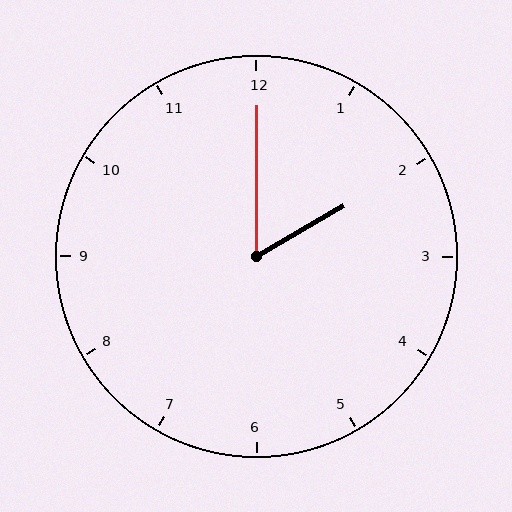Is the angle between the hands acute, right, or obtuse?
It is acute.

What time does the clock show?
2:00.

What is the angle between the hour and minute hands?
Approximately 60 degrees.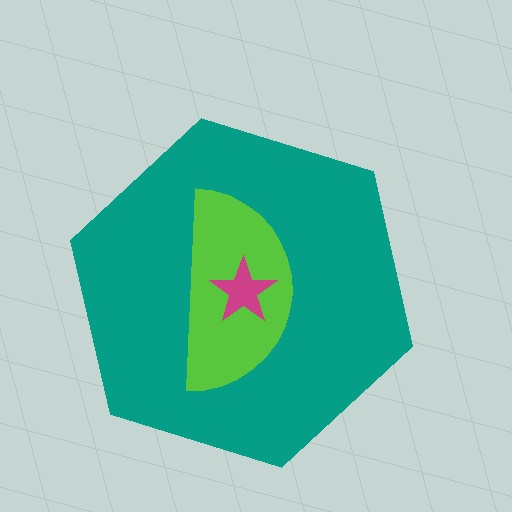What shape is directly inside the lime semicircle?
The magenta star.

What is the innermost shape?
The magenta star.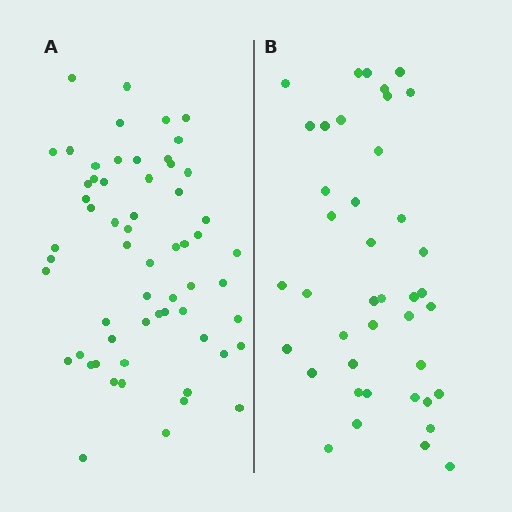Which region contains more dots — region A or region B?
Region A (the left region) has more dots.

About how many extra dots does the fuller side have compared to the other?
Region A has approximately 20 more dots than region B.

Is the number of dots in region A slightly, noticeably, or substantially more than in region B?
Region A has substantially more. The ratio is roughly 1.5 to 1.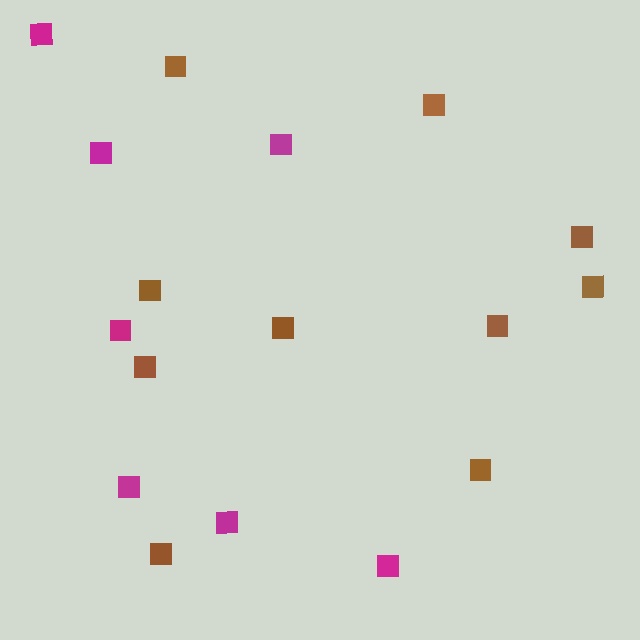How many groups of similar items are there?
There are 2 groups: one group of magenta squares (7) and one group of brown squares (10).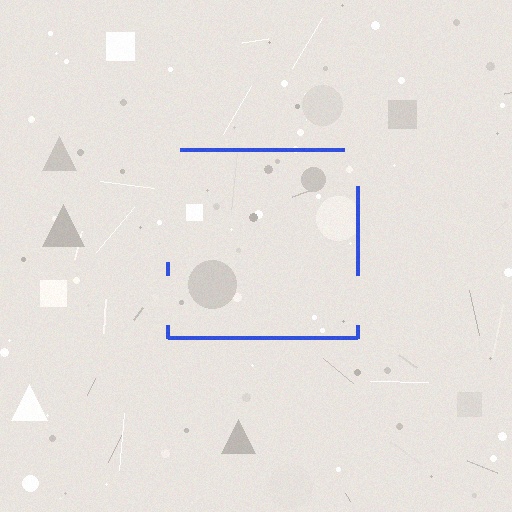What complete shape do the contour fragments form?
The contour fragments form a square.